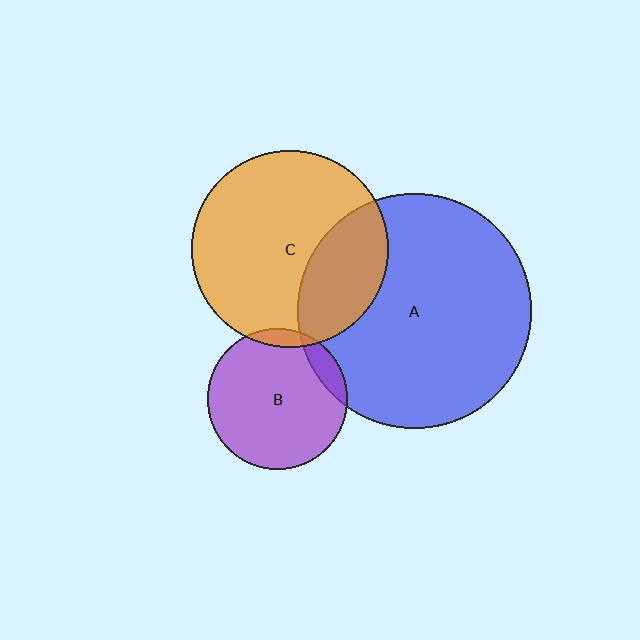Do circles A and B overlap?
Yes.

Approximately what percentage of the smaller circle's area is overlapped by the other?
Approximately 10%.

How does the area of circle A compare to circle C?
Approximately 1.4 times.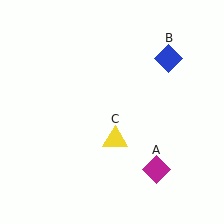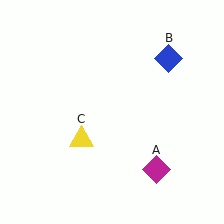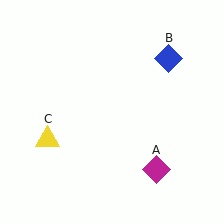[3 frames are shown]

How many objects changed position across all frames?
1 object changed position: yellow triangle (object C).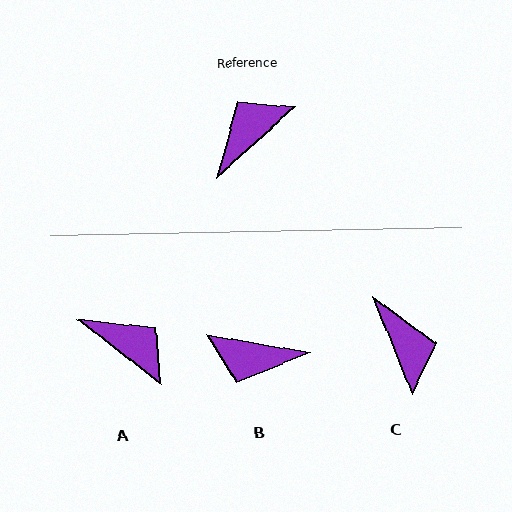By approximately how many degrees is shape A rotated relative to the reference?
Approximately 80 degrees clockwise.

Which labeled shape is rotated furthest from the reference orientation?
B, about 128 degrees away.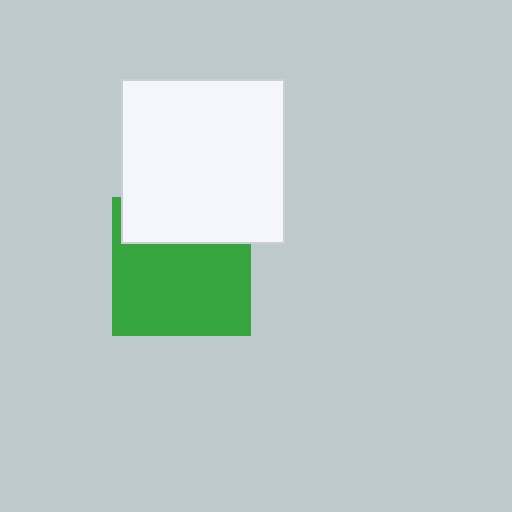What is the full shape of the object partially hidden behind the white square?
The partially hidden object is a green square.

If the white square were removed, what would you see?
You would see the complete green square.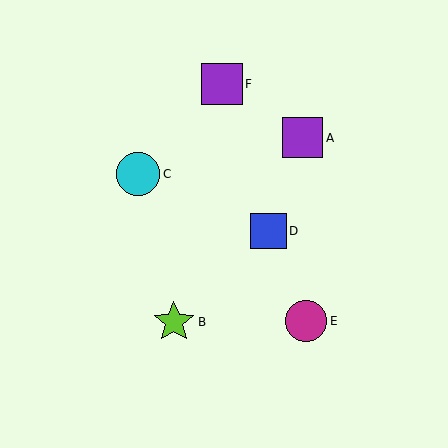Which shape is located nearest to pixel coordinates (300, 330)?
The magenta circle (labeled E) at (306, 321) is nearest to that location.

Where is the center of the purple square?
The center of the purple square is at (222, 84).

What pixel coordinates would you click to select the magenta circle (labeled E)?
Click at (306, 321) to select the magenta circle E.